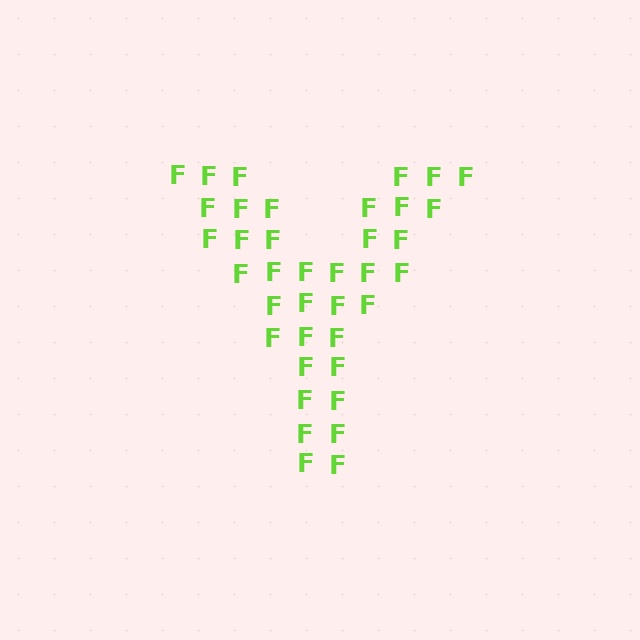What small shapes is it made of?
It is made of small letter F's.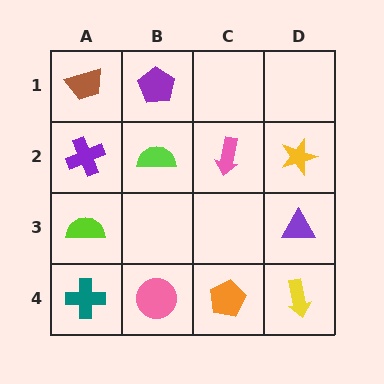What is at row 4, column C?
An orange pentagon.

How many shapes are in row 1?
2 shapes.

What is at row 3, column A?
A lime semicircle.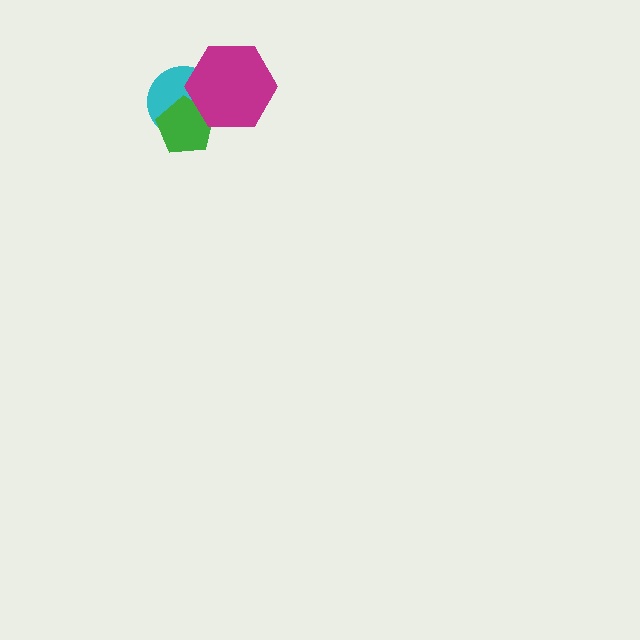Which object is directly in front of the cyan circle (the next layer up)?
The green pentagon is directly in front of the cyan circle.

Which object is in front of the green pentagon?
The magenta hexagon is in front of the green pentagon.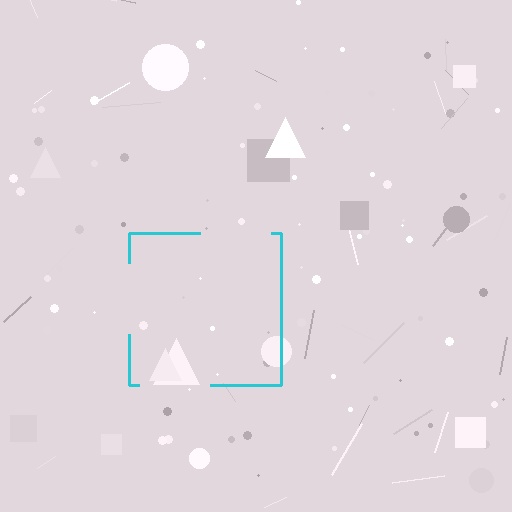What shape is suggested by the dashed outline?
The dashed outline suggests a square.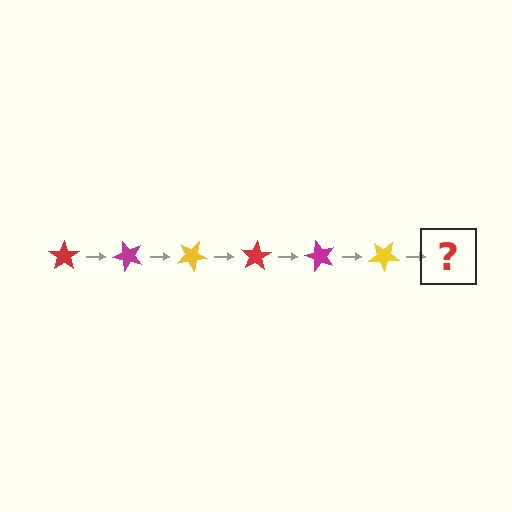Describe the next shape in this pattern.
It should be a red star, rotated 300 degrees from the start.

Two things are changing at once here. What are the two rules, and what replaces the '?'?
The two rules are that it rotates 50 degrees each step and the color cycles through red, magenta, and yellow. The '?' should be a red star, rotated 300 degrees from the start.